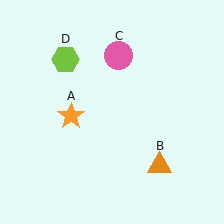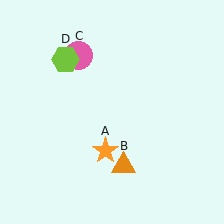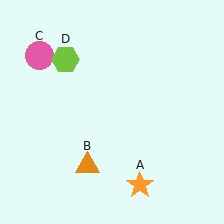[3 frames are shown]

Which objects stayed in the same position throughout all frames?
Lime hexagon (object D) remained stationary.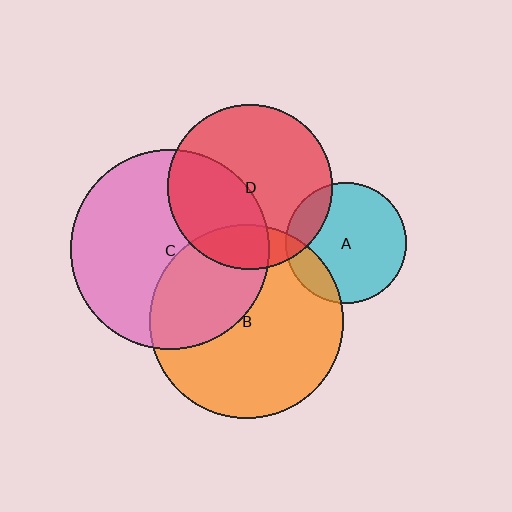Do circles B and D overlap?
Yes.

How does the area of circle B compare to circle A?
Approximately 2.6 times.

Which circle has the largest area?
Circle C (pink).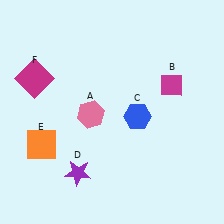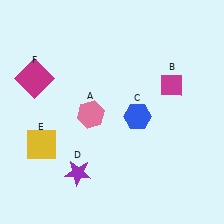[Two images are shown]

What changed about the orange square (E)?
In Image 1, E is orange. In Image 2, it changed to yellow.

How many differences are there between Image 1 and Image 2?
There is 1 difference between the two images.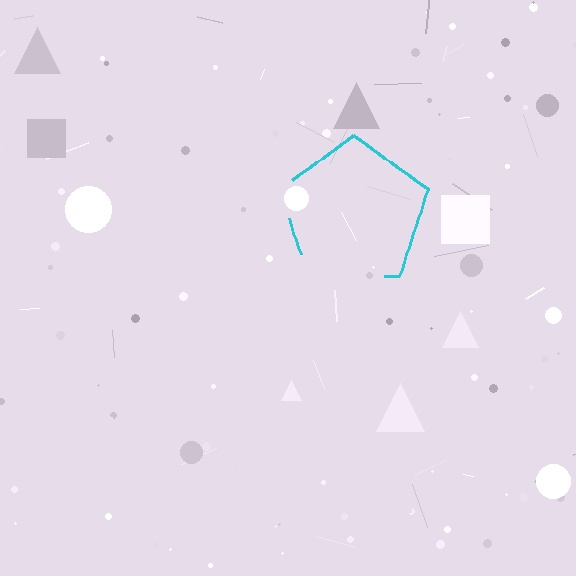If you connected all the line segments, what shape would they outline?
They would outline a pentagon.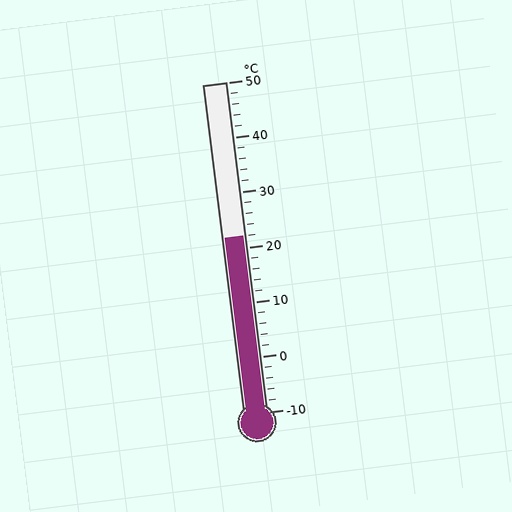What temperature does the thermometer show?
The thermometer shows approximately 22°C.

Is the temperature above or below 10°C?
The temperature is above 10°C.